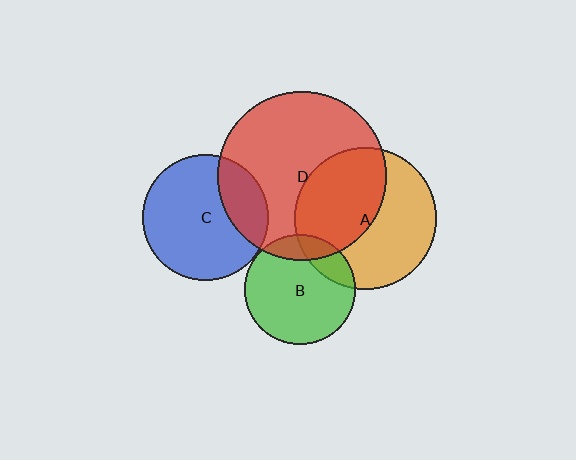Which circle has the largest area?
Circle D (red).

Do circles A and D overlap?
Yes.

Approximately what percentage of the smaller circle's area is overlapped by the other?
Approximately 45%.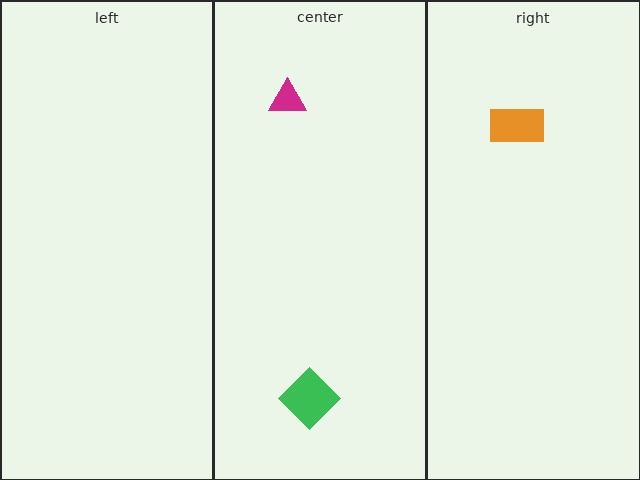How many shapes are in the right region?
1.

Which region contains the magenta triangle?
The center region.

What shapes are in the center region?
The magenta triangle, the green diamond.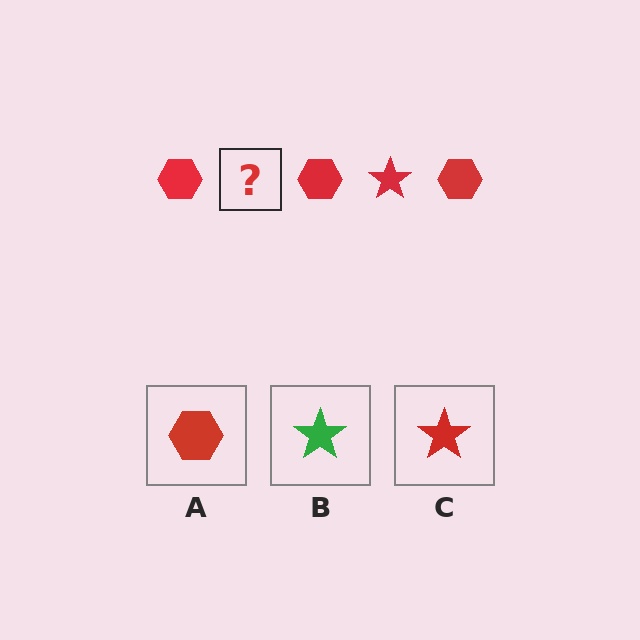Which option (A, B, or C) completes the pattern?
C.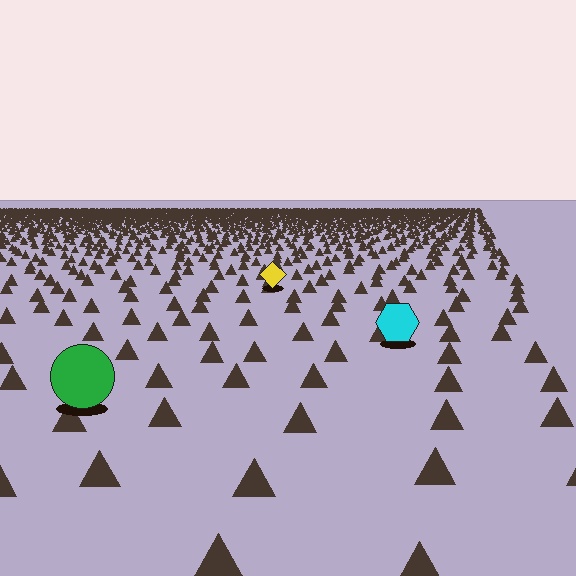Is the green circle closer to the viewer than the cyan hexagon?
Yes. The green circle is closer — you can tell from the texture gradient: the ground texture is coarser near it.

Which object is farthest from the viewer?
The yellow diamond is farthest from the viewer. It appears smaller and the ground texture around it is denser.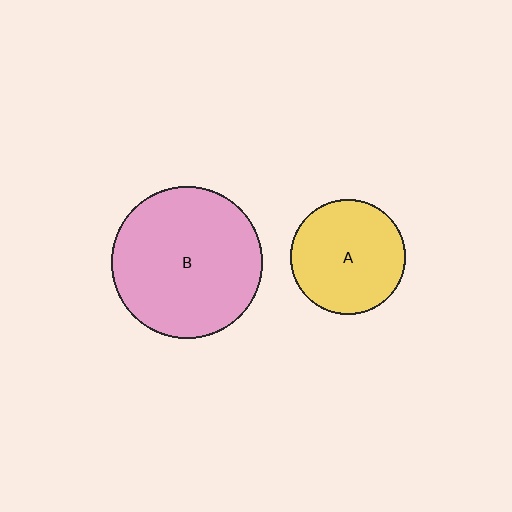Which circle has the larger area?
Circle B (pink).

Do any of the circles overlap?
No, none of the circles overlap.